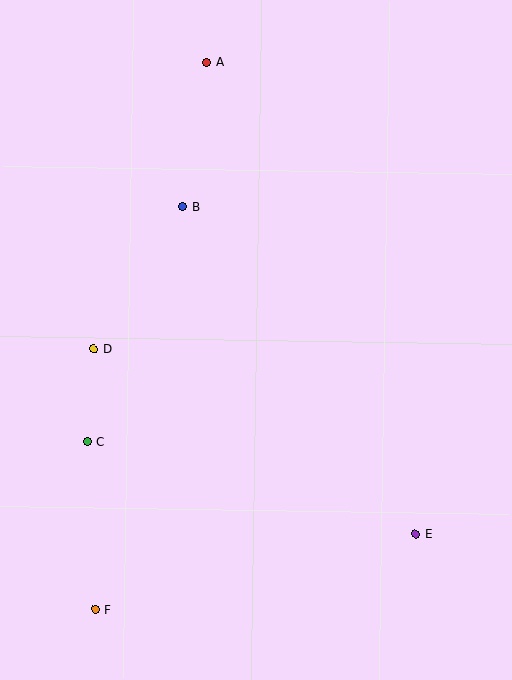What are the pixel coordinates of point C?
Point C is at (88, 442).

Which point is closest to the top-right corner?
Point A is closest to the top-right corner.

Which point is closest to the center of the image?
Point B at (183, 207) is closest to the center.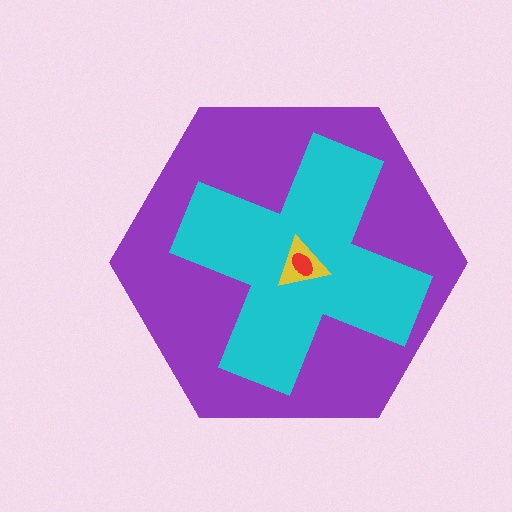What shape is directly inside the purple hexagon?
The cyan cross.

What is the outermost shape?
The purple hexagon.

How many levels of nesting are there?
4.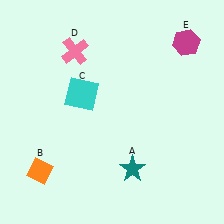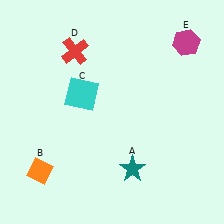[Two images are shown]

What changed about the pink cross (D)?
In Image 1, D is pink. In Image 2, it changed to red.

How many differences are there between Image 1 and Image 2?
There is 1 difference between the two images.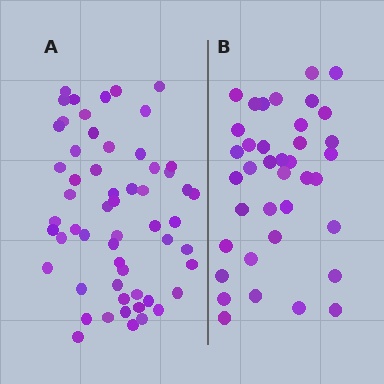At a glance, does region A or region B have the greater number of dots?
Region A (the left region) has more dots.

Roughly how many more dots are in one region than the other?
Region A has approximately 20 more dots than region B.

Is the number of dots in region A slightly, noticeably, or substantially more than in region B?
Region A has substantially more. The ratio is roughly 1.5 to 1.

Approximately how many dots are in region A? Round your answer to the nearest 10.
About 60 dots. (The exact count is 57, which rounds to 60.)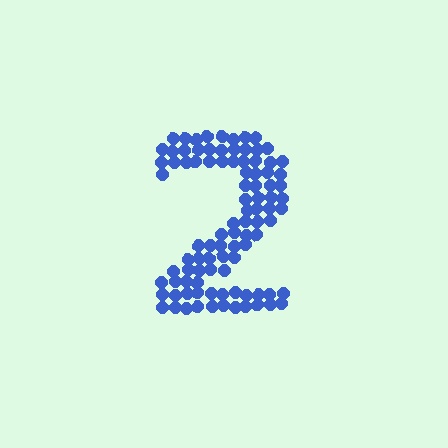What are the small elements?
The small elements are circles.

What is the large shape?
The large shape is the digit 2.